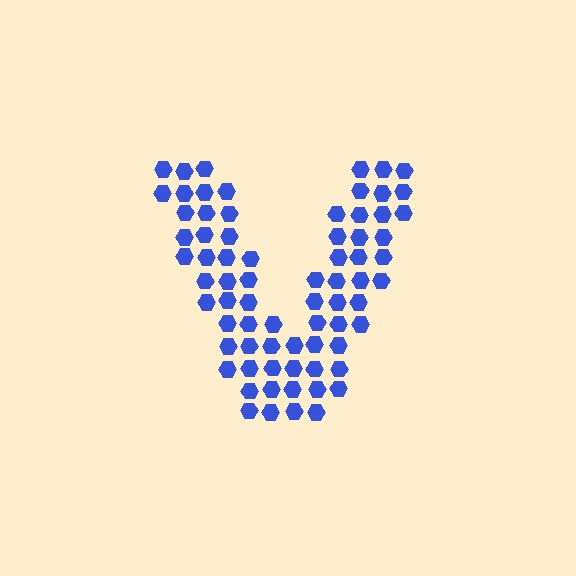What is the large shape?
The large shape is the letter V.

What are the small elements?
The small elements are hexagons.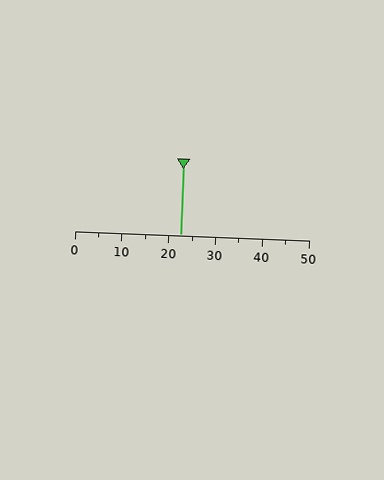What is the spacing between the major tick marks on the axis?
The major ticks are spaced 10 apart.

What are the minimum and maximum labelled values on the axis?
The axis runs from 0 to 50.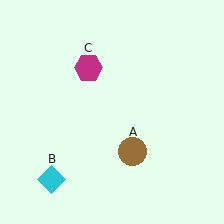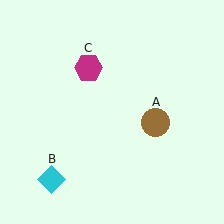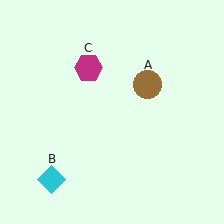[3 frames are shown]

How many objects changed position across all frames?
1 object changed position: brown circle (object A).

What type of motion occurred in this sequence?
The brown circle (object A) rotated counterclockwise around the center of the scene.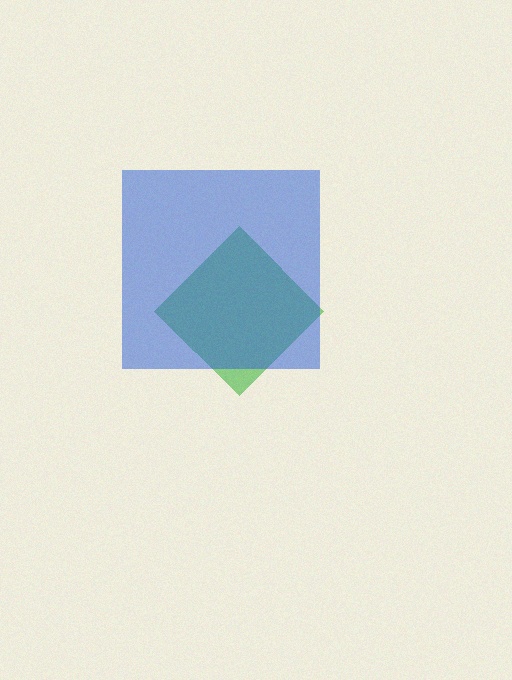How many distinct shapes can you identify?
There are 2 distinct shapes: a green diamond, a blue square.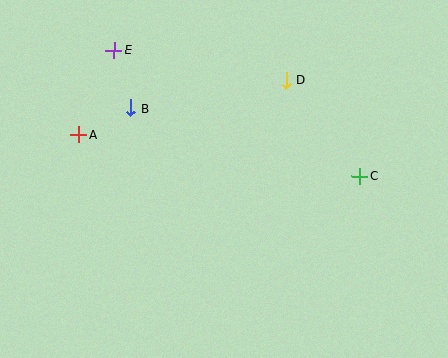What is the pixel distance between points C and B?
The distance between C and B is 239 pixels.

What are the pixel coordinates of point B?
Point B is at (130, 108).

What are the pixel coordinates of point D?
Point D is at (286, 80).